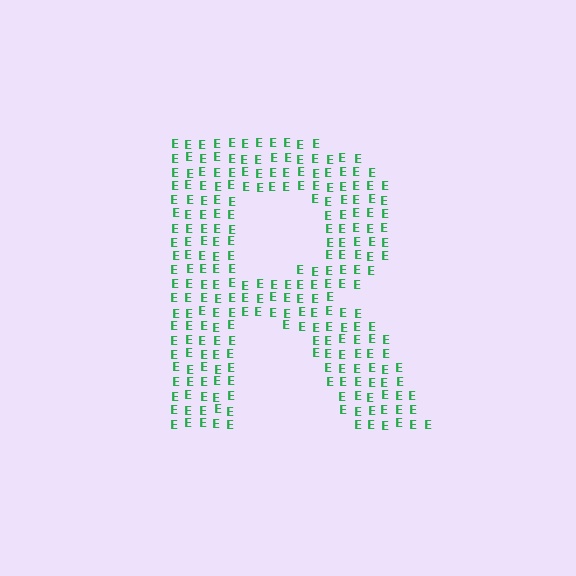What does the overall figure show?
The overall figure shows the letter R.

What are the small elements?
The small elements are letter E's.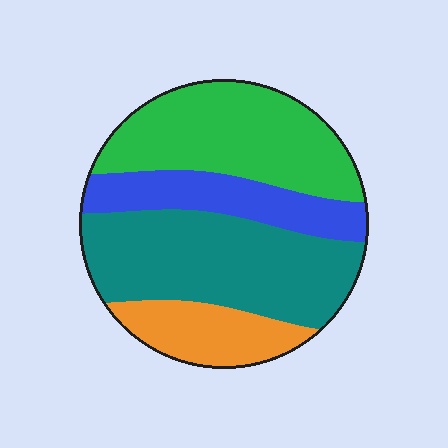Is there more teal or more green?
Teal.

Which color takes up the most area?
Teal, at roughly 35%.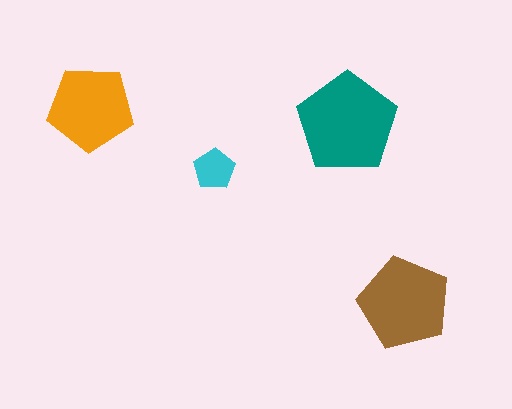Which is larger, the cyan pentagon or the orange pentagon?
The orange one.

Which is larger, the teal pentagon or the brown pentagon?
The teal one.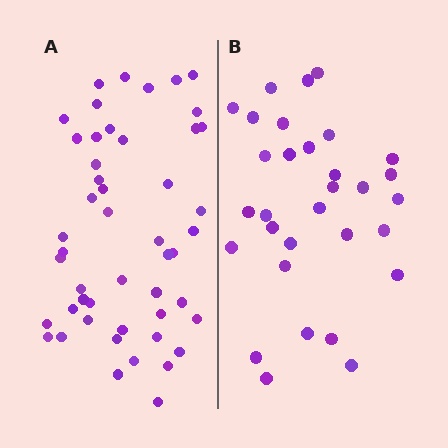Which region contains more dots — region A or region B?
Region A (the left region) has more dots.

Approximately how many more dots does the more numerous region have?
Region A has approximately 20 more dots than region B.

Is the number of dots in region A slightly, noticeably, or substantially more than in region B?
Region A has substantially more. The ratio is roughly 1.6 to 1.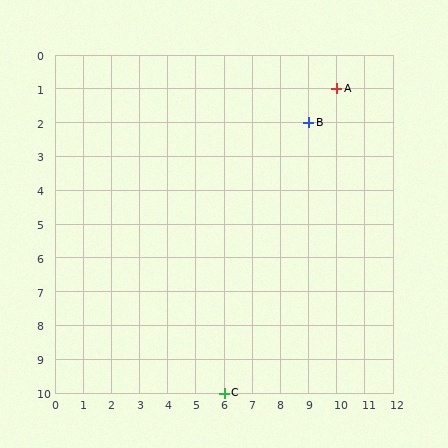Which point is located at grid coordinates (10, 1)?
Point A is at (10, 1).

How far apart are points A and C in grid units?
Points A and C are 4 columns and 9 rows apart (about 9.8 grid units diagonally).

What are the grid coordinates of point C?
Point C is at grid coordinates (6, 10).